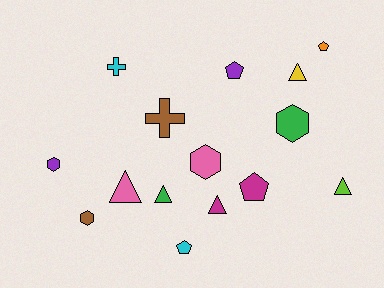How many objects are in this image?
There are 15 objects.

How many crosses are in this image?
There are 2 crosses.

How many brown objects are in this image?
There are 2 brown objects.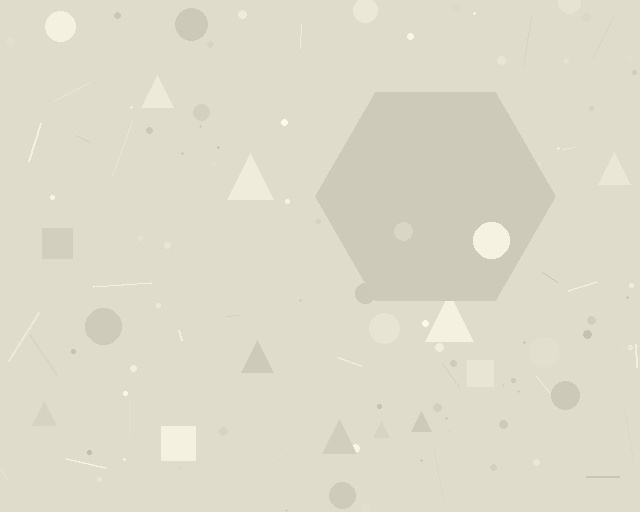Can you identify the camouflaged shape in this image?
The camouflaged shape is a hexagon.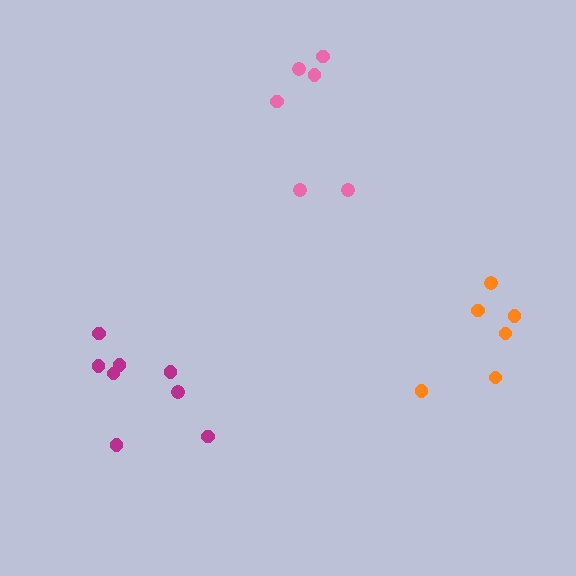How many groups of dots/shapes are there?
There are 3 groups.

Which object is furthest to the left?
The magenta cluster is leftmost.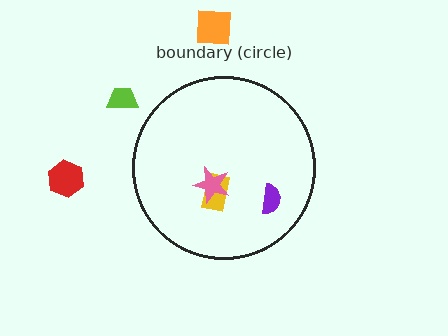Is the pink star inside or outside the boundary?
Inside.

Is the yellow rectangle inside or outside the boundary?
Inside.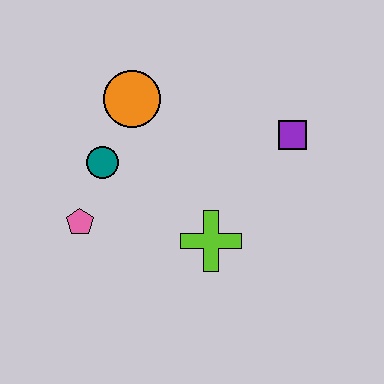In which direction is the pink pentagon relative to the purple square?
The pink pentagon is to the left of the purple square.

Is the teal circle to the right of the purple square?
No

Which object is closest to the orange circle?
The teal circle is closest to the orange circle.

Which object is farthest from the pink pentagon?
The purple square is farthest from the pink pentagon.